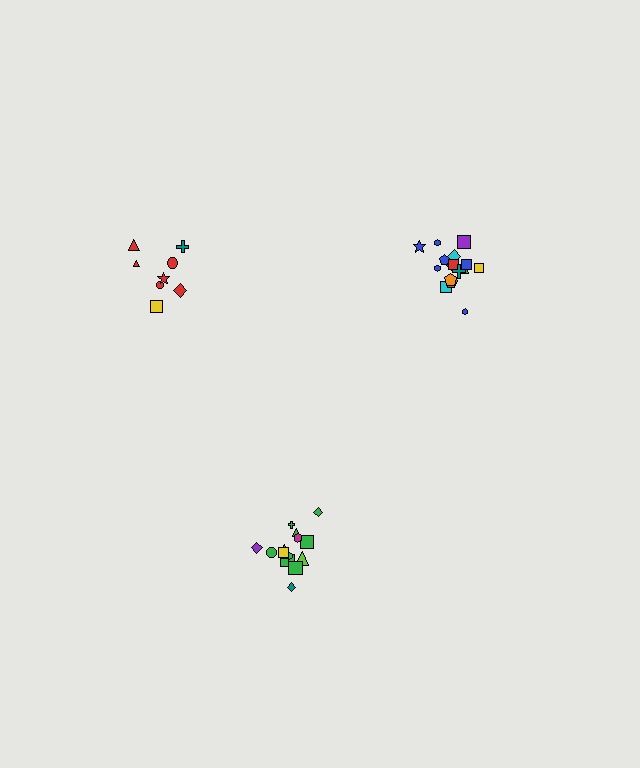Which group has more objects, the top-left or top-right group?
The top-right group.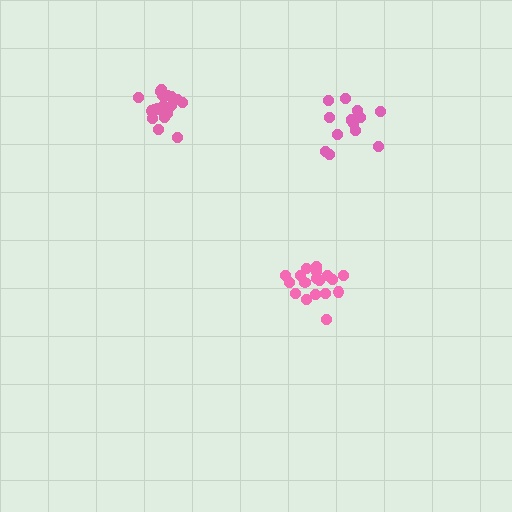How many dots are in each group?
Group 1: 18 dots, Group 2: 19 dots, Group 3: 14 dots (51 total).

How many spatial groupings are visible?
There are 3 spatial groupings.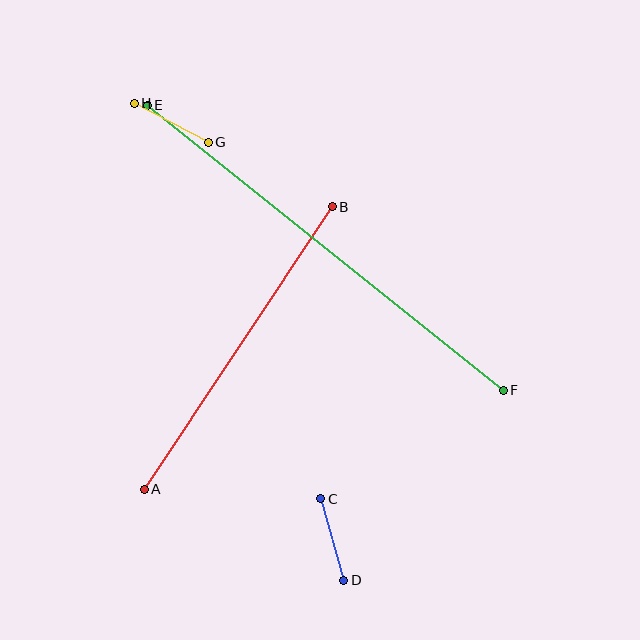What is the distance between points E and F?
The distance is approximately 456 pixels.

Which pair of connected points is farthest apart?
Points E and F are farthest apart.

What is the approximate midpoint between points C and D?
The midpoint is at approximately (332, 540) pixels.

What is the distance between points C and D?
The distance is approximately 85 pixels.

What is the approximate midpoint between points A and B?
The midpoint is at approximately (238, 348) pixels.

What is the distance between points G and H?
The distance is approximately 84 pixels.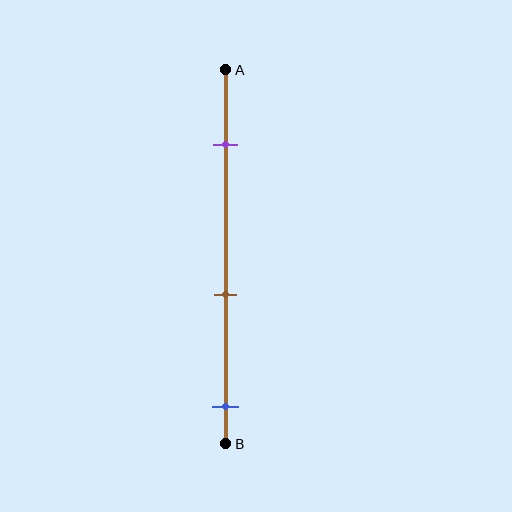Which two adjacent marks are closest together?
The brown and blue marks are the closest adjacent pair.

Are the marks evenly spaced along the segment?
Yes, the marks are approximately evenly spaced.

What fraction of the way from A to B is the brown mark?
The brown mark is approximately 60% (0.6) of the way from A to B.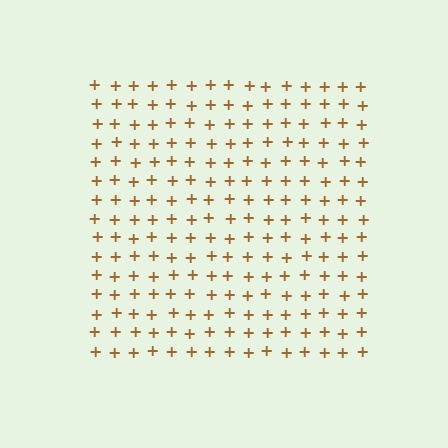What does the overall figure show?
The overall figure shows a square.